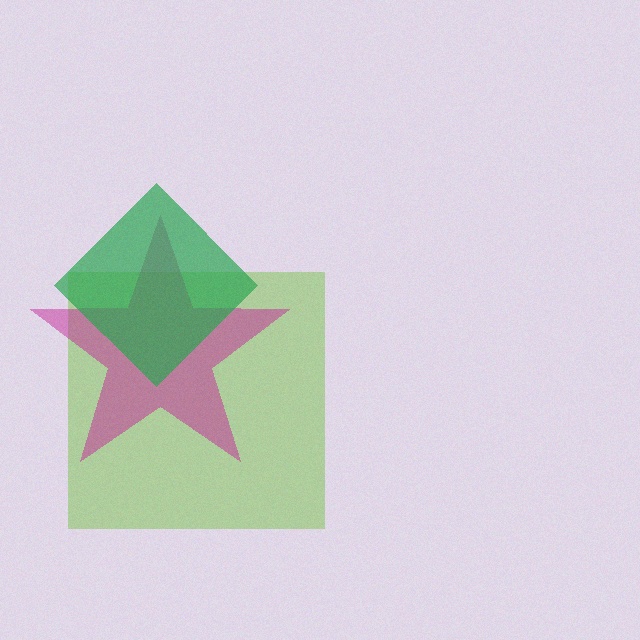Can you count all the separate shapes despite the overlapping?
Yes, there are 3 separate shapes.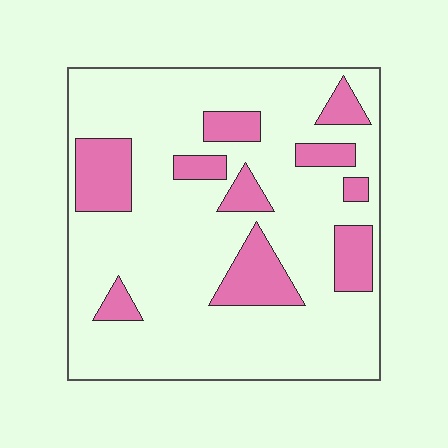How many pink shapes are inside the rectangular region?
10.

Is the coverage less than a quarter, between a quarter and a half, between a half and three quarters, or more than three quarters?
Less than a quarter.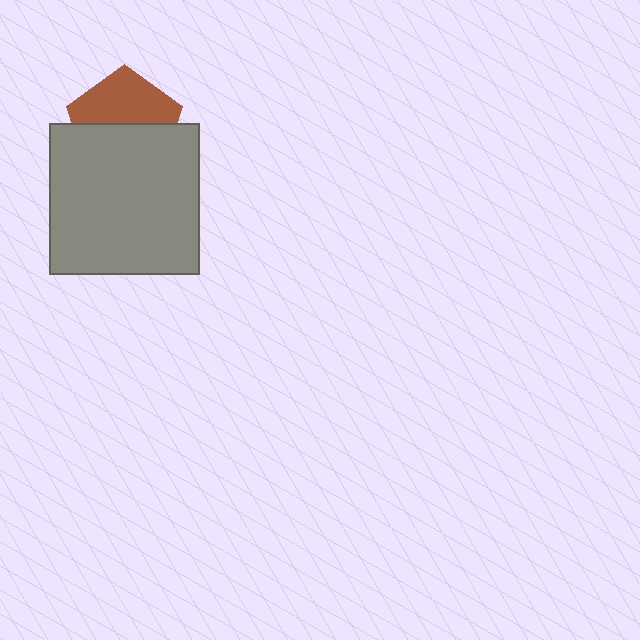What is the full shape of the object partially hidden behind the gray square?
The partially hidden object is a brown pentagon.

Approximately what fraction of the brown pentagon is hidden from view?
Roughly 52% of the brown pentagon is hidden behind the gray square.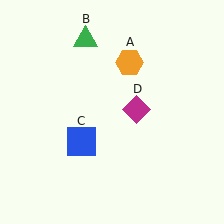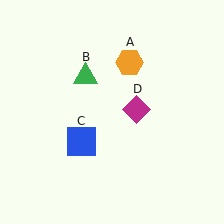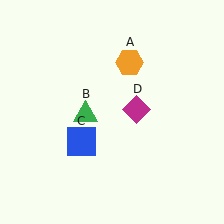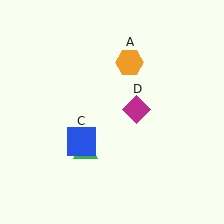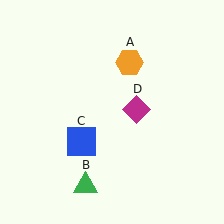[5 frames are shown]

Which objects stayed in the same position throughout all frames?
Orange hexagon (object A) and blue square (object C) and magenta diamond (object D) remained stationary.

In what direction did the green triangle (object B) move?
The green triangle (object B) moved down.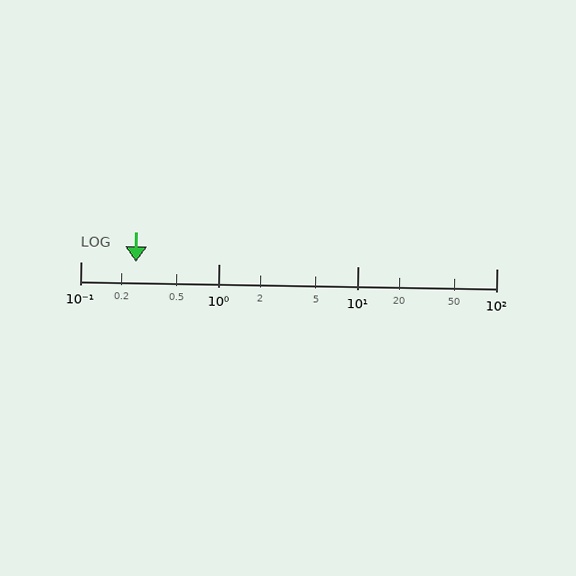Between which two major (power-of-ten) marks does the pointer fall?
The pointer is between 0.1 and 1.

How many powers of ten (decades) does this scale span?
The scale spans 3 decades, from 0.1 to 100.